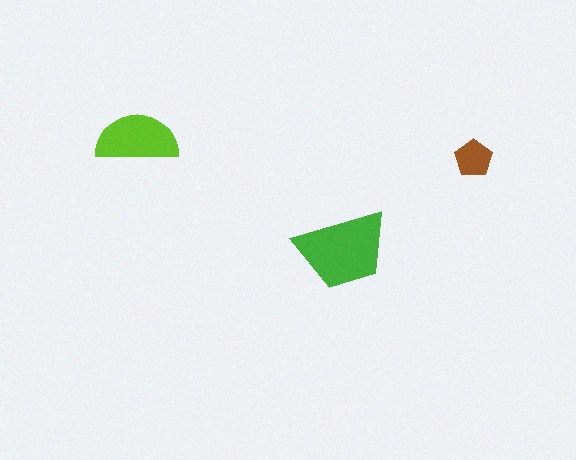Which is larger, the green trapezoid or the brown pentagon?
The green trapezoid.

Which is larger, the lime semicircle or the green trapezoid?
The green trapezoid.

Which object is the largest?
The green trapezoid.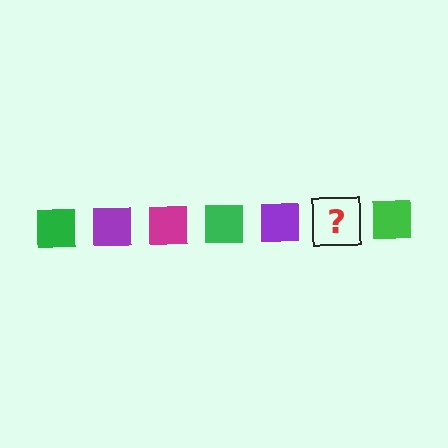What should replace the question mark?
The question mark should be replaced with a magenta square.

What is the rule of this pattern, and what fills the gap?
The rule is that the pattern cycles through green, purple, magenta squares. The gap should be filled with a magenta square.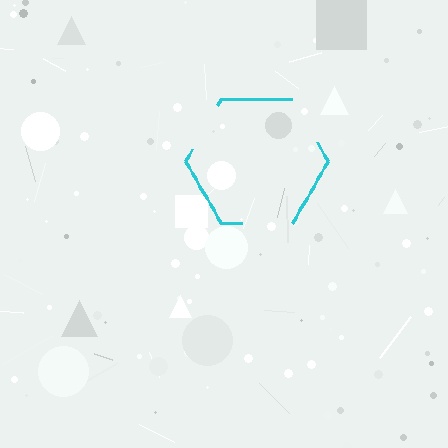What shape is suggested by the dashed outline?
The dashed outline suggests a hexagon.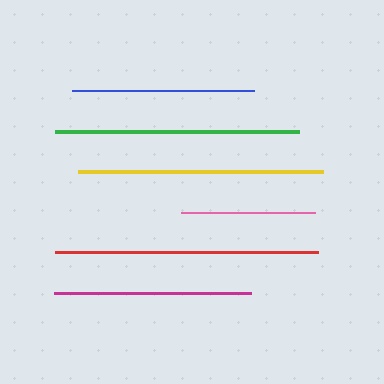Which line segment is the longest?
The red line is the longest at approximately 263 pixels.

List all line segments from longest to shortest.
From longest to shortest: red, yellow, green, magenta, blue, pink.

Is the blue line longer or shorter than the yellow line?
The yellow line is longer than the blue line.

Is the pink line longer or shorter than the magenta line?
The magenta line is longer than the pink line.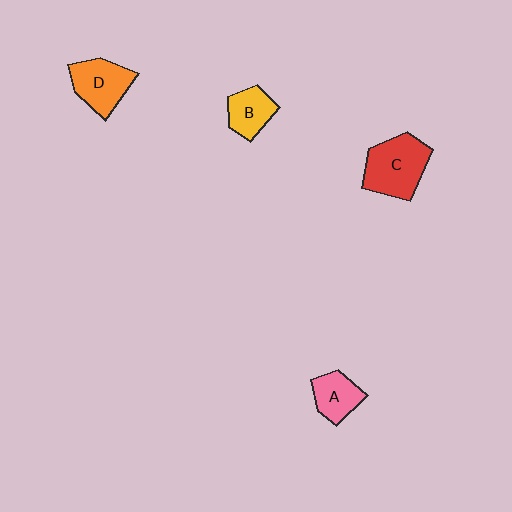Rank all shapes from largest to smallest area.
From largest to smallest: C (red), D (orange), B (yellow), A (pink).